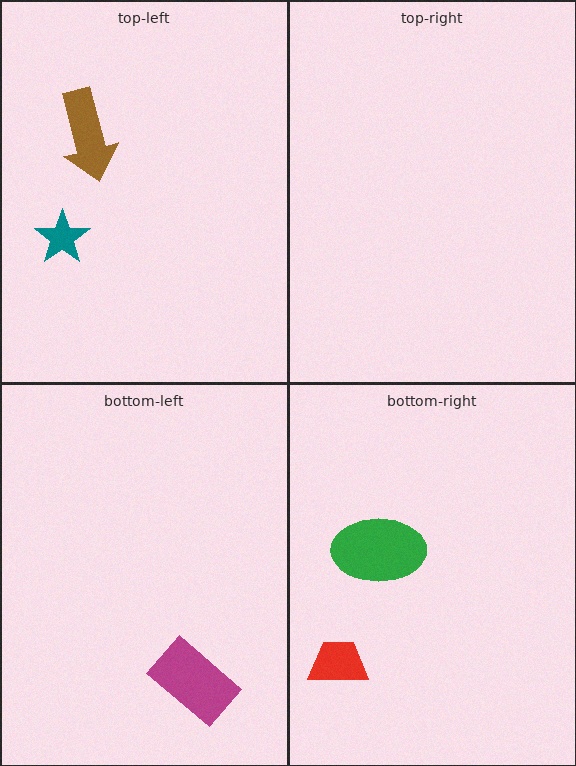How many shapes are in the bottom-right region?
2.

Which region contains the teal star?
The top-left region.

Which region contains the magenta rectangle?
The bottom-left region.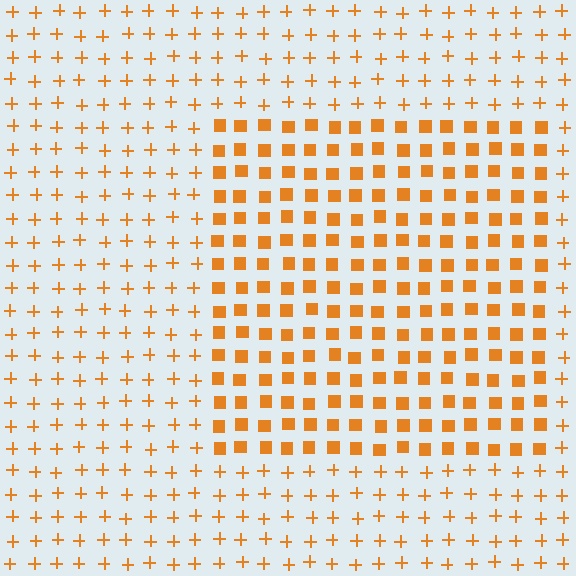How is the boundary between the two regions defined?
The boundary is defined by a change in element shape: squares inside vs. plus signs outside. All elements share the same color and spacing.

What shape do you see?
I see a rectangle.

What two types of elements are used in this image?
The image uses squares inside the rectangle region and plus signs outside it.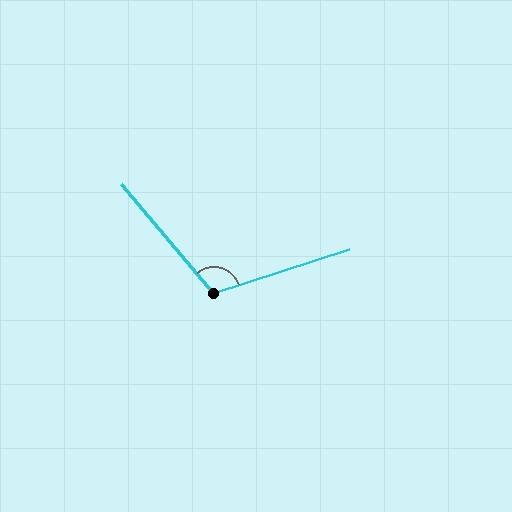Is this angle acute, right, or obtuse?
It is obtuse.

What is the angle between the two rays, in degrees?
Approximately 113 degrees.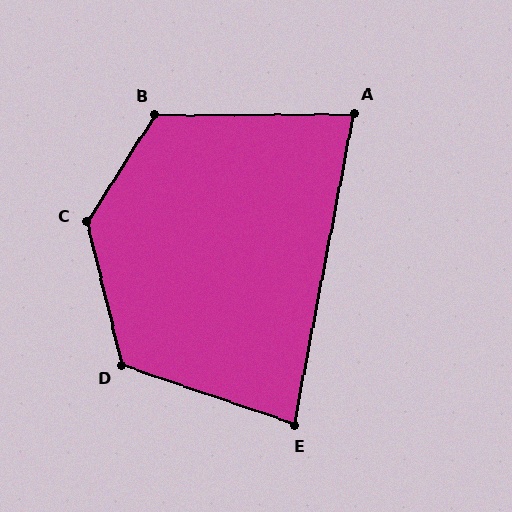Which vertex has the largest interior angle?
C, at approximately 133 degrees.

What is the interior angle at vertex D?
Approximately 123 degrees (obtuse).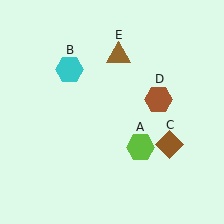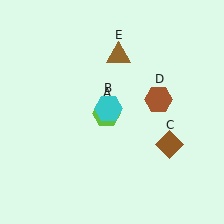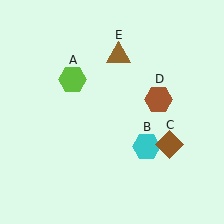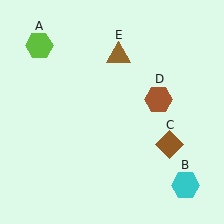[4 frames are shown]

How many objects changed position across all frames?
2 objects changed position: lime hexagon (object A), cyan hexagon (object B).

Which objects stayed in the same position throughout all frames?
Brown diamond (object C) and brown hexagon (object D) and brown triangle (object E) remained stationary.